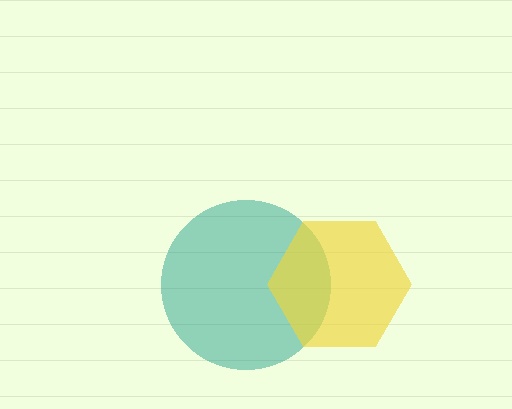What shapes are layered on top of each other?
The layered shapes are: a teal circle, a yellow hexagon.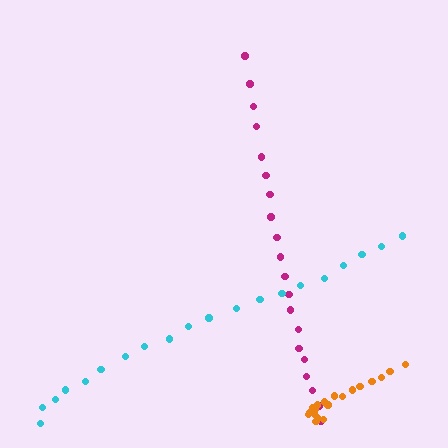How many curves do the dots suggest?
There are 3 distinct paths.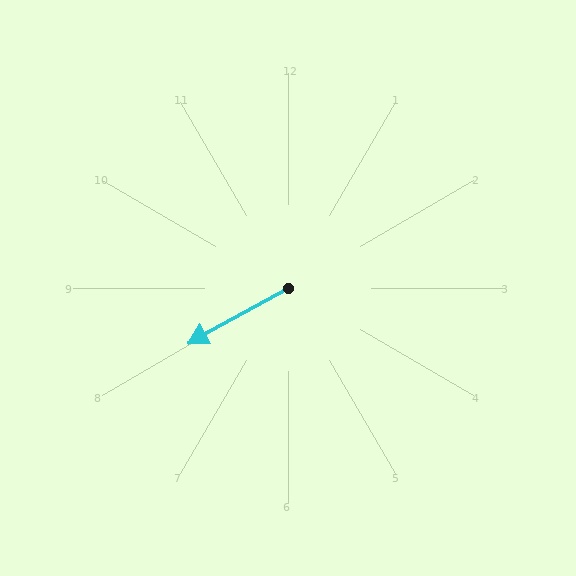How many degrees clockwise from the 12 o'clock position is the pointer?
Approximately 241 degrees.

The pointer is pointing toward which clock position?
Roughly 8 o'clock.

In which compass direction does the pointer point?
Southwest.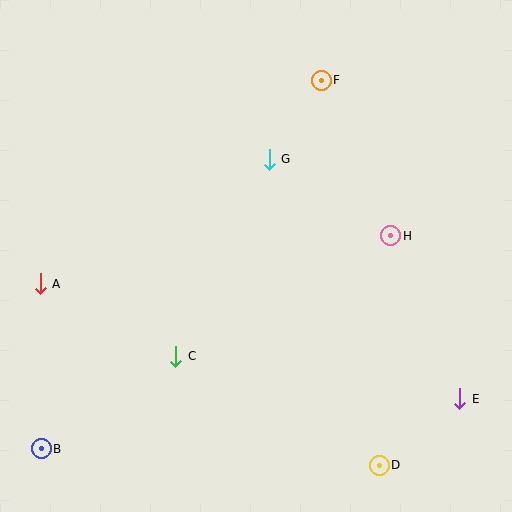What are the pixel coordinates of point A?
Point A is at (40, 284).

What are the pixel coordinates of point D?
Point D is at (379, 465).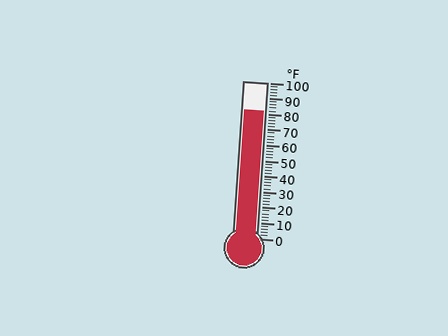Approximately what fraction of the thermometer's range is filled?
The thermometer is filled to approximately 80% of its range.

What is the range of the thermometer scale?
The thermometer scale ranges from 0°F to 100°F.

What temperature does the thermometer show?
The thermometer shows approximately 82°F.